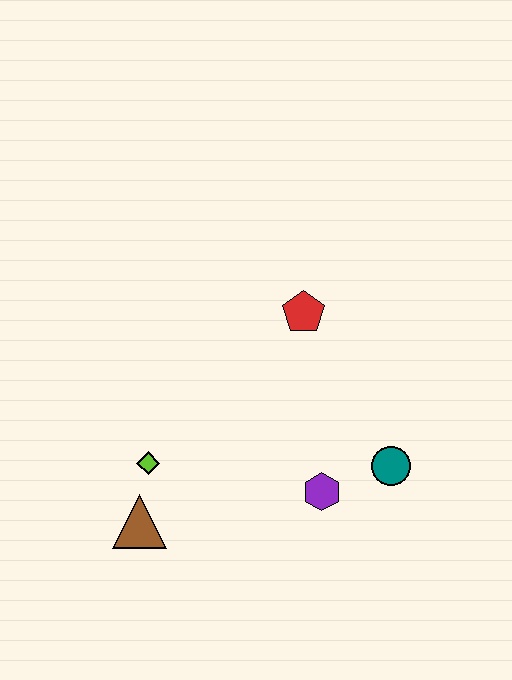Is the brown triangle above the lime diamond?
No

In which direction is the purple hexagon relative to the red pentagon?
The purple hexagon is below the red pentagon.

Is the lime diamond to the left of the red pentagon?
Yes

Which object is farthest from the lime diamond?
The teal circle is farthest from the lime diamond.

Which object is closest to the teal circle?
The purple hexagon is closest to the teal circle.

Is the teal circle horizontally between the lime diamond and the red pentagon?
No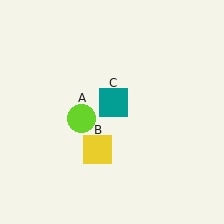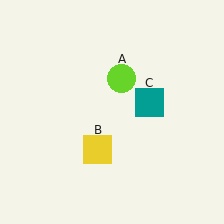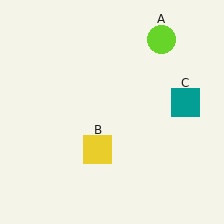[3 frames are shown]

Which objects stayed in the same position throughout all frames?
Yellow square (object B) remained stationary.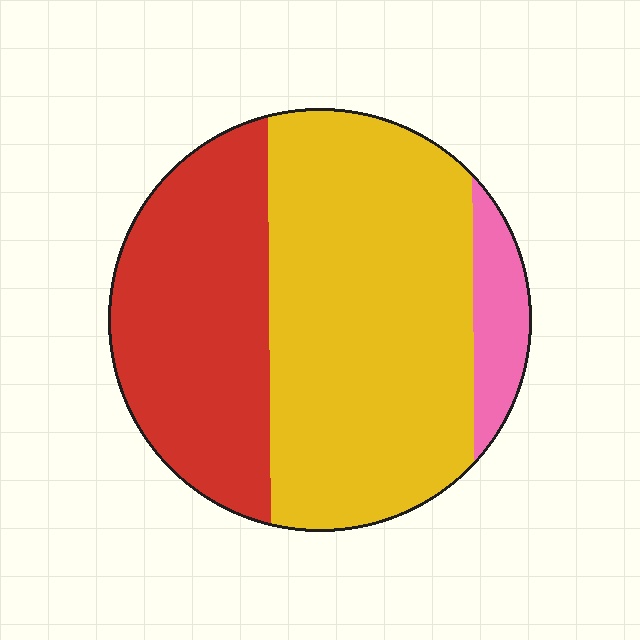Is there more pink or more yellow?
Yellow.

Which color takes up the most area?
Yellow, at roughly 55%.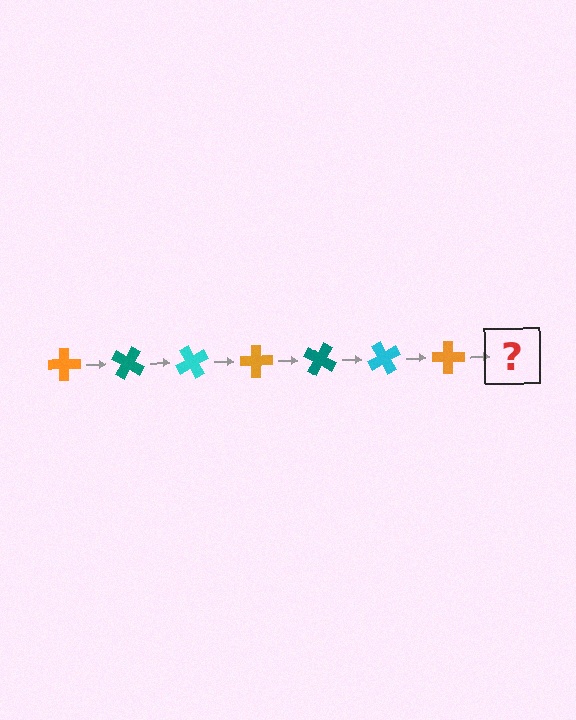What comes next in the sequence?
The next element should be a teal cross, rotated 210 degrees from the start.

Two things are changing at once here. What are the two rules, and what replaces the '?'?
The two rules are that it rotates 30 degrees each step and the color cycles through orange, teal, and cyan. The '?' should be a teal cross, rotated 210 degrees from the start.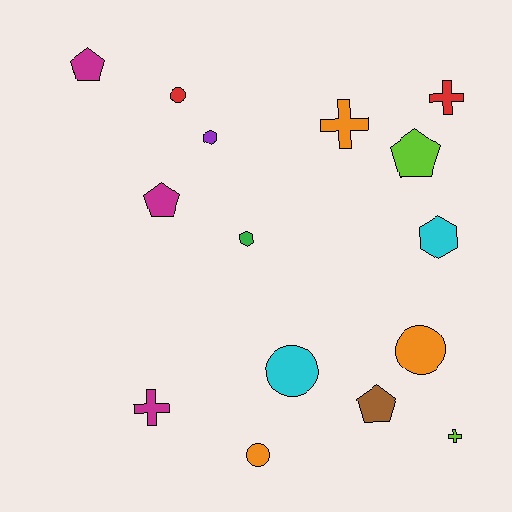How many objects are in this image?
There are 15 objects.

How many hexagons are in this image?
There are 3 hexagons.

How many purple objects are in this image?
There is 1 purple object.